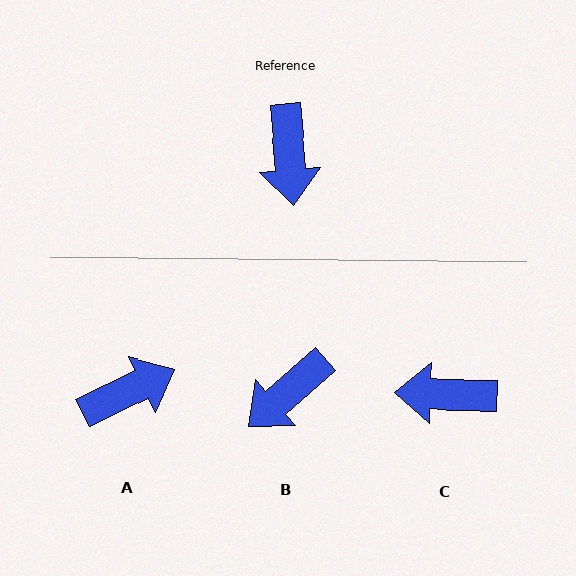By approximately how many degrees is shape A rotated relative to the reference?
Approximately 111 degrees counter-clockwise.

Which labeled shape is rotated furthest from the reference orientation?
A, about 111 degrees away.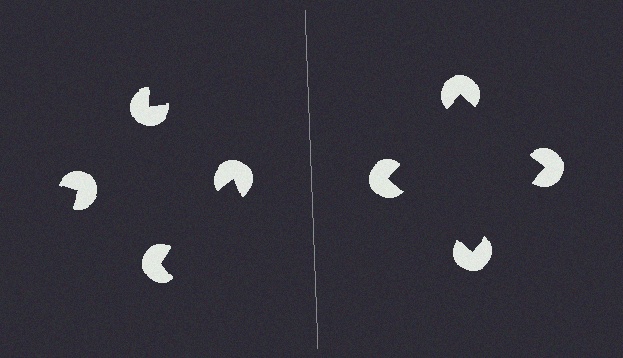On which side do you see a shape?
An illusory square appears on the right side. On the left side the wedge cuts are rotated, so no coherent shape forms.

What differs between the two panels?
The pac-man discs are positioned identically on both sides; only the wedge orientations differ. On the right they align to a square; on the left they are misaligned.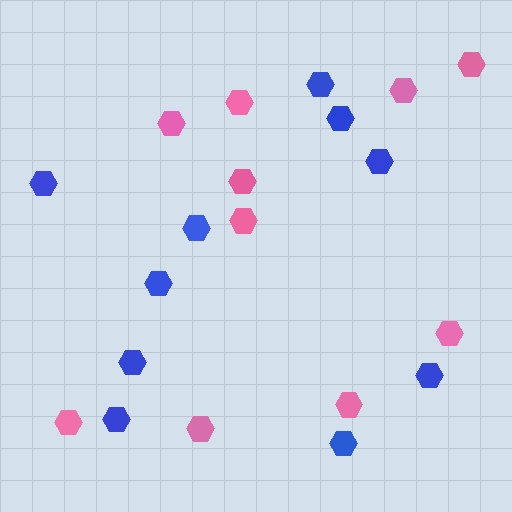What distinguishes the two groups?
There are 2 groups: one group of blue hexagons (10) and one group of pink hexagons (10).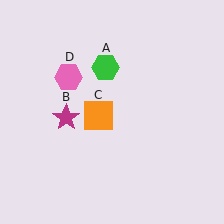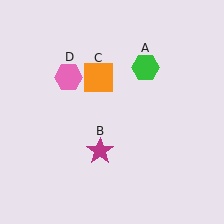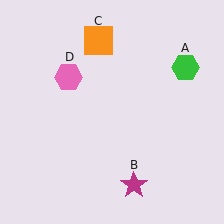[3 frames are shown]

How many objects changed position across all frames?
3 objects changed position: green hexagon (object A), magenta star (object B), orange square (object C).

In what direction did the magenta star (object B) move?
The magenta star (object B) moved down and to the right.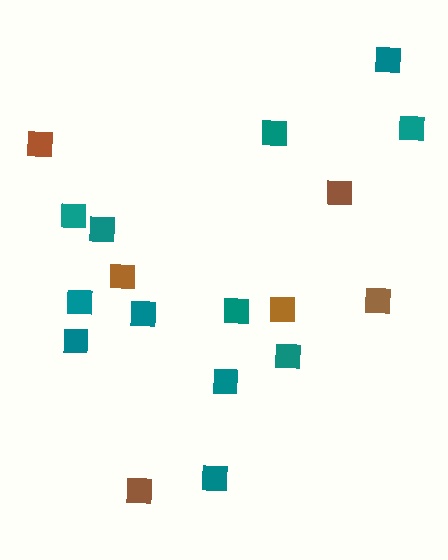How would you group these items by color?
There are 2 groups: one group of brown squares (6) and one group of teal squares (12).